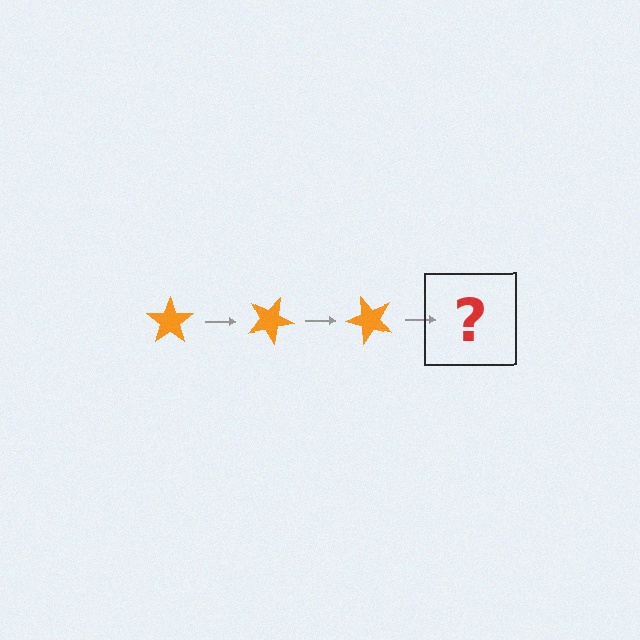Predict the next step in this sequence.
The next step is an orange star rotated 75 degrees.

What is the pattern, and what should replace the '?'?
The pattern is that the star rotates 25 degrees each step. The '?' should be an orange star rotated 75 degrees.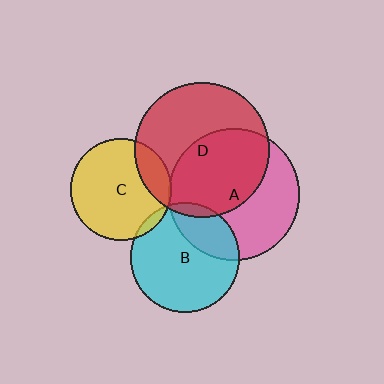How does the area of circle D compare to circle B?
Approximately 1.5 times.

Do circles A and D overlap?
Yes.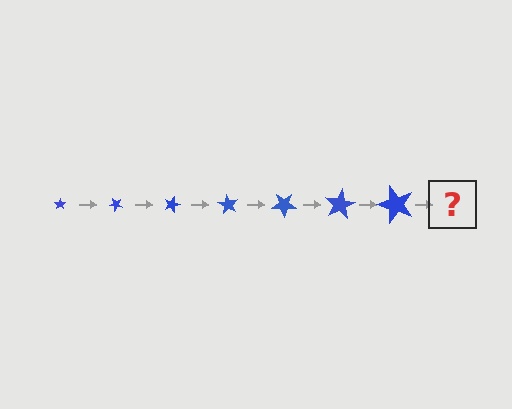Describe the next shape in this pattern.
It should be a star, larger than the previous one and rotated 315 degrees from the start.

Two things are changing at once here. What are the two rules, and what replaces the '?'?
The two rules are that the star grows larger each step and it rotates 45 degrees each step. The '?' should be a star, larger than the previous one and rotated 315 degrees from the start.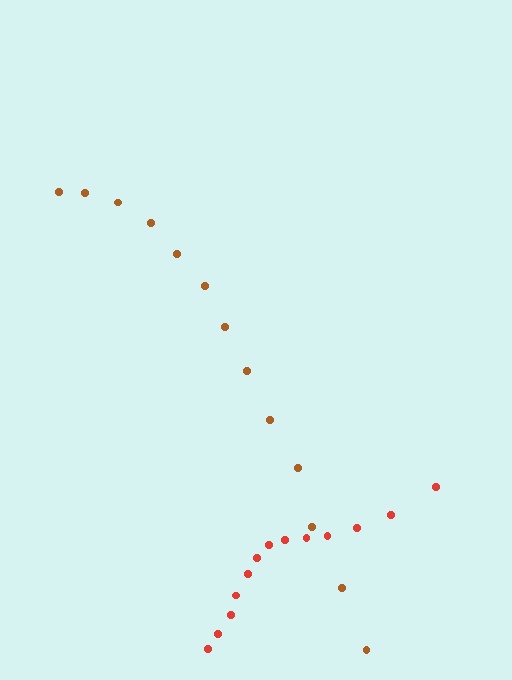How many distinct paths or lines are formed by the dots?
There are 2 distinct paths.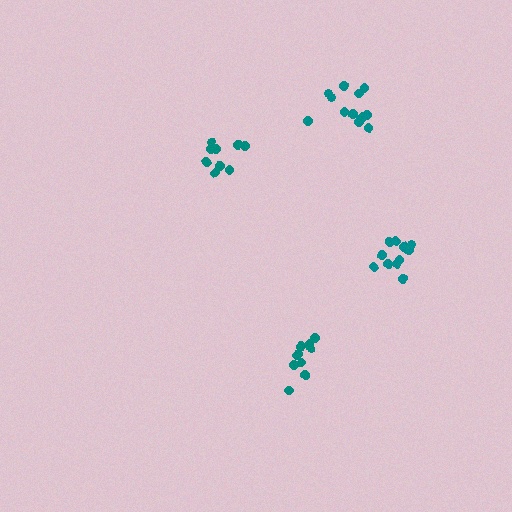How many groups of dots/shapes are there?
There are 4 groups.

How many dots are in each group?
Group 1: 9 dots, Group 2: 13 dots, Group 3: 10 dots, Group 4: 11 dots (43 total).